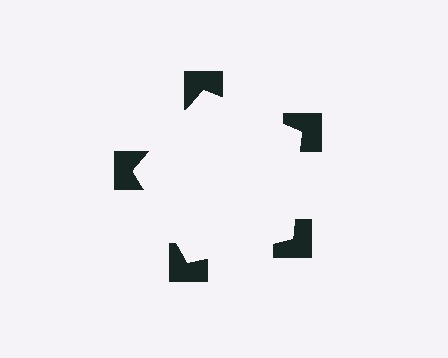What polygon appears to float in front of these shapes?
An illusory pentagon — its edges are inferred from the aligned wedge cuts in the notched squares, not physically drawn.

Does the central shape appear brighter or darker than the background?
It typically appears slightly brighter than the background, even though no actual brightness change is drawn.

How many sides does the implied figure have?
5 sides.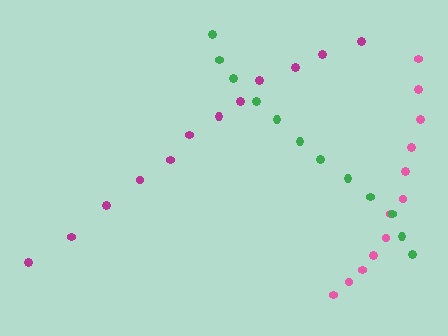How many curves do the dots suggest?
There are 3 distinct paths.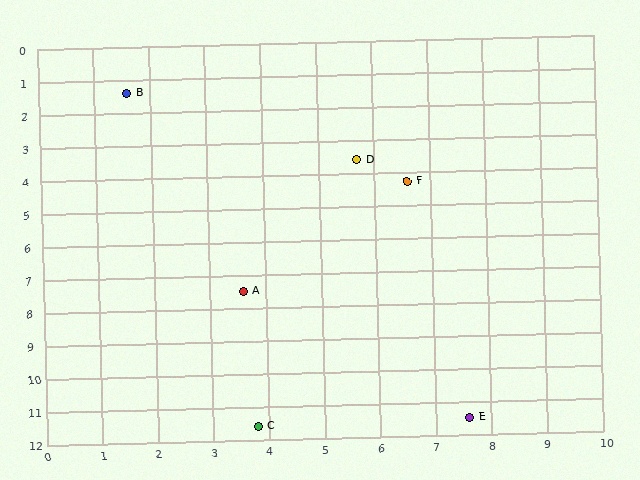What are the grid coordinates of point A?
Point A is at approximately (3.6, 7.5).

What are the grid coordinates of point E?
Point E is at approximately (7.6, 11.5).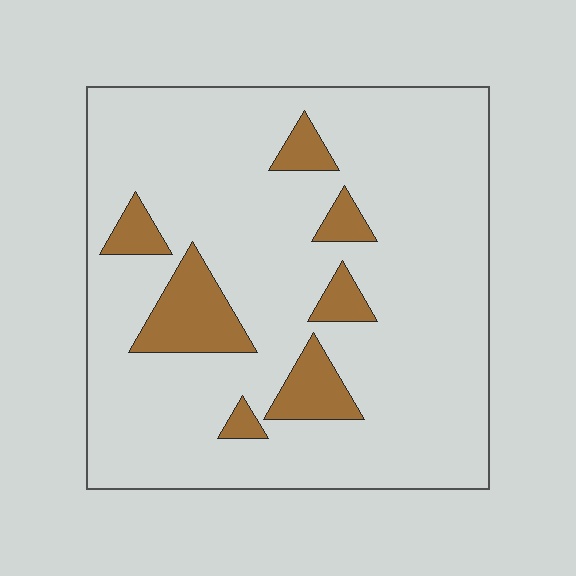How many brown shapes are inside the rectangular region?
7.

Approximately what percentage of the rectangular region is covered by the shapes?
Approximately 15%.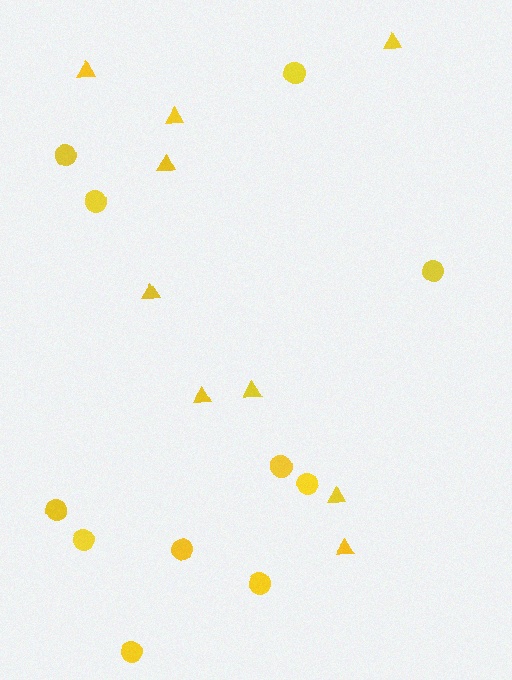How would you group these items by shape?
There are 2 groups: one group of circles (11) and one group of triangles (9).